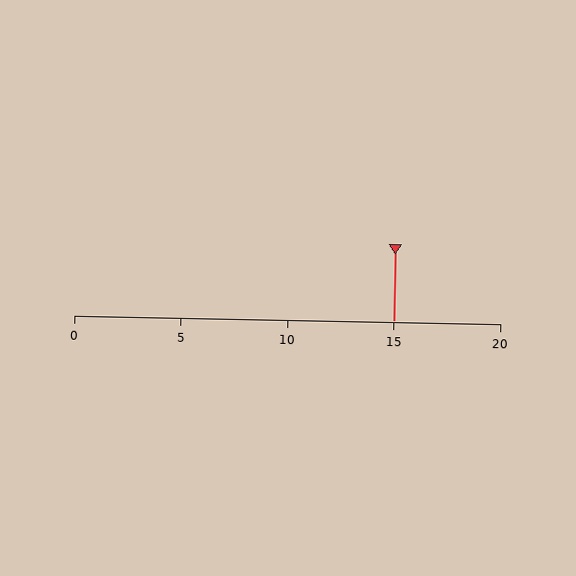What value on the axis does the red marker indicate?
The marker indicates approximately 15.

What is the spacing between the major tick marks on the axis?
The major ticks are spaced 5 apart.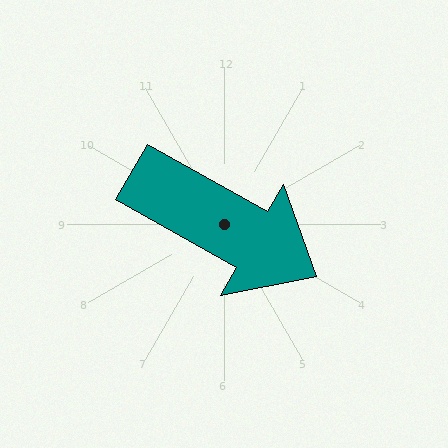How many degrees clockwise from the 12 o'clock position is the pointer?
Approximately 119 degrees.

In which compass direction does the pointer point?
Southeast.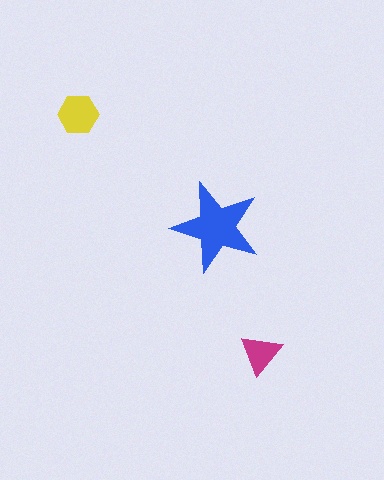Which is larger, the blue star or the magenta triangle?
The blue star.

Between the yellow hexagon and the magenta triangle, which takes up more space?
The yellow hexagon.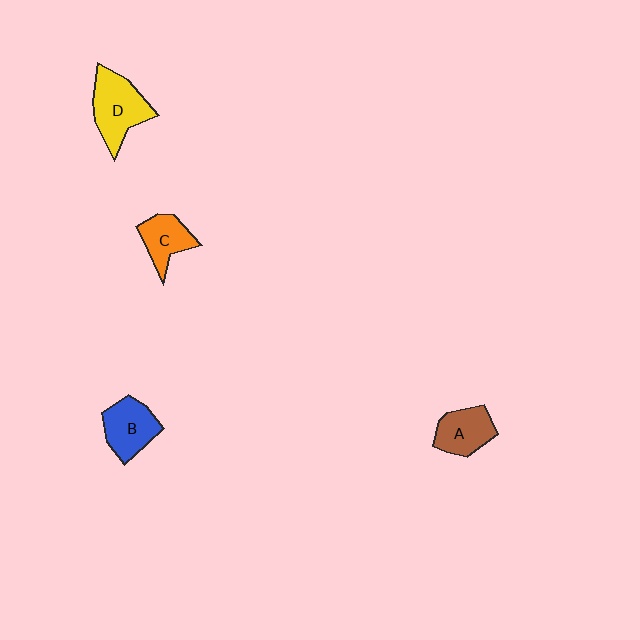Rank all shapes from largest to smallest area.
From largest to smallest: D (yellow), B (blue), A (brown), C (orange).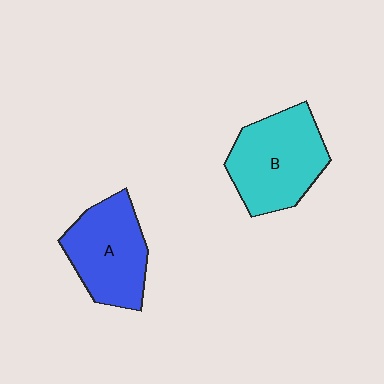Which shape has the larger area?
Shape B (cyan).